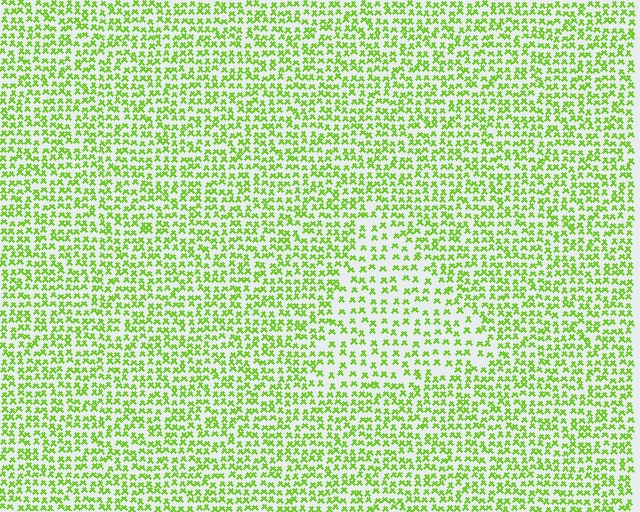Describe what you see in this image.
The image contains small lime elements arranged at two different densities. A triangle-shaped region is visible where the elements are less densely packed than the surrounding area.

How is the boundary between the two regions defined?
The boundary is defined by a change in element density (approximately 1.7x ratio). All elements are the same color, size, and shape.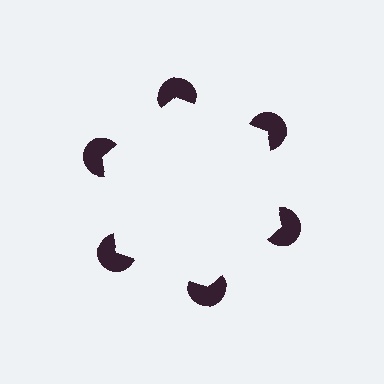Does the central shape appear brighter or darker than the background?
It typically appears slightly brighter than the background, even though no actual brightness change is drawn.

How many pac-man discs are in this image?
There are 6 — one at each vertex of the illusory hexagon.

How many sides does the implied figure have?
6 sides.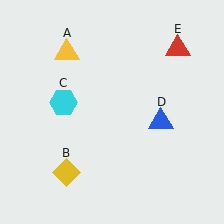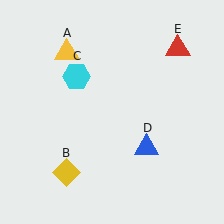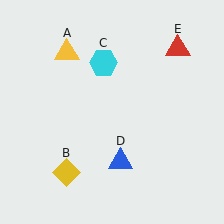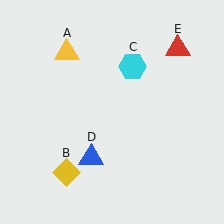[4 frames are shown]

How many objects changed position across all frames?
2 objects changed position: cyan hexagon (object C), blue triangle (object D).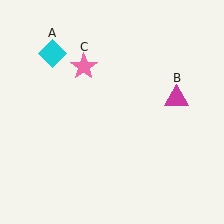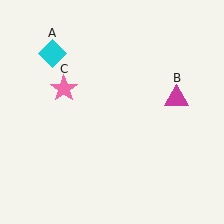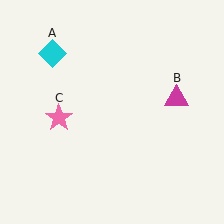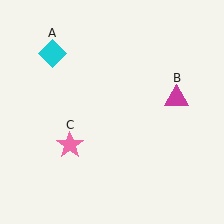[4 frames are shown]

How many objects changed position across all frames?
1 object changed position: pink star (object C).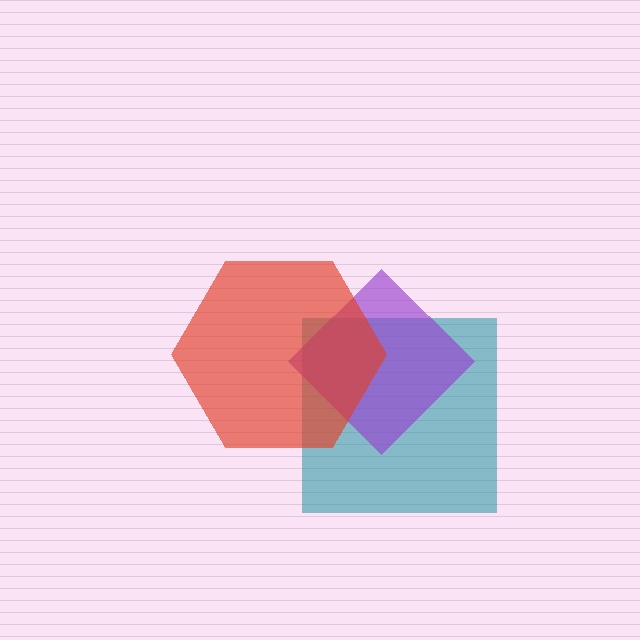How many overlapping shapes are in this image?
There are 3 overlapping shapes in the image.